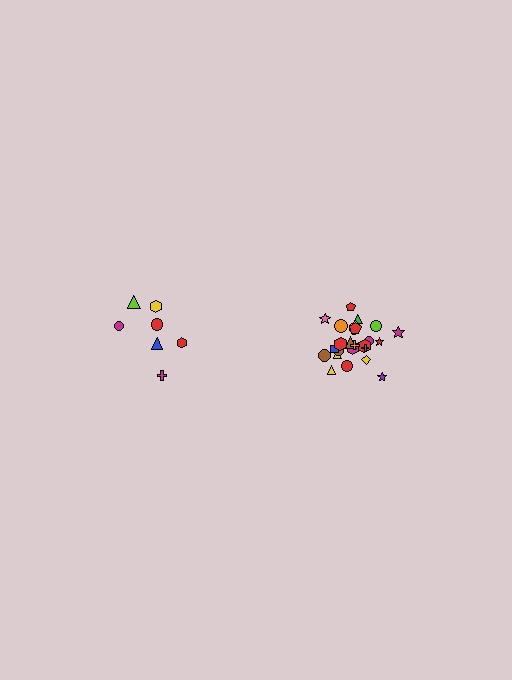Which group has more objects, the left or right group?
The right group.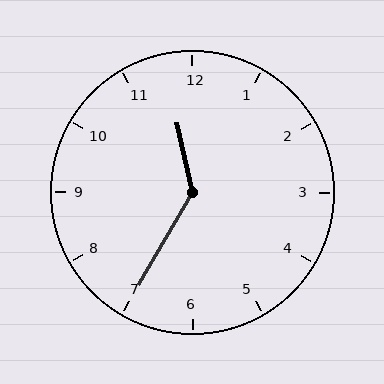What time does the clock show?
11:35.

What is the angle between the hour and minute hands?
Approximately 138 degrees.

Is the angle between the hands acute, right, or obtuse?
It is obtuse.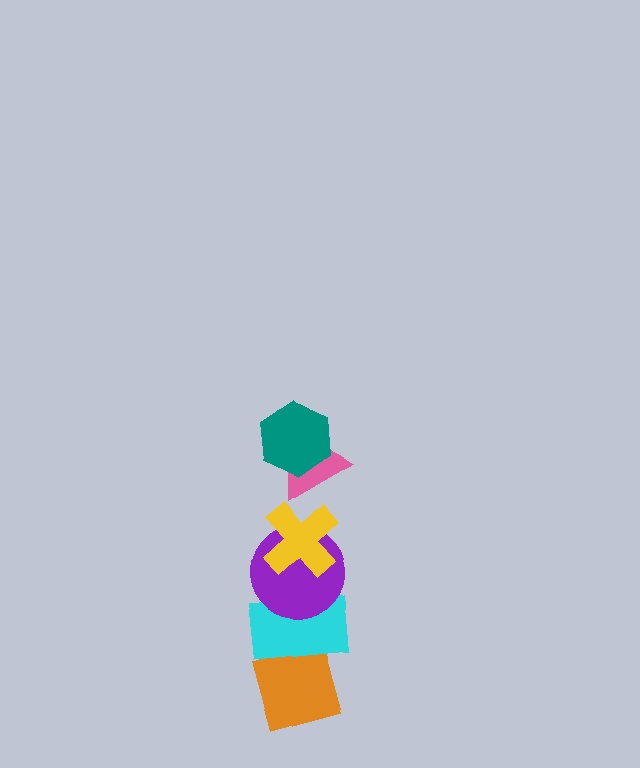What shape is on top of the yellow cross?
The pink triangle is on top of the yellow cross.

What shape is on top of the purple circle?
The yellow cross is on top of the purple circle.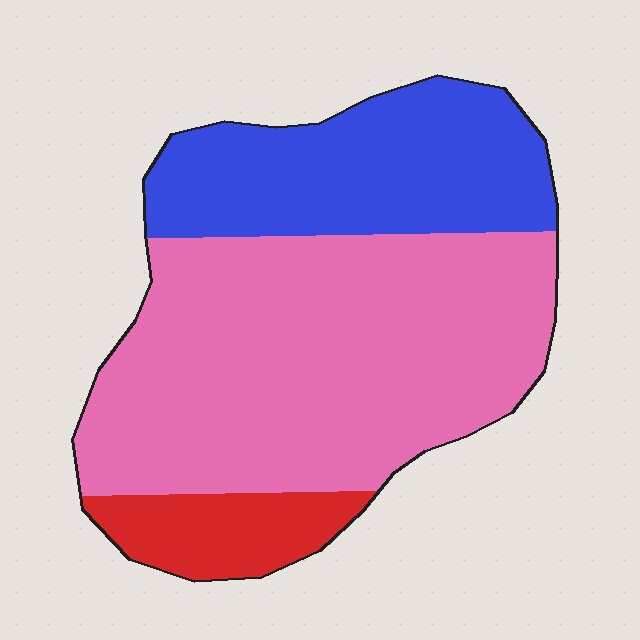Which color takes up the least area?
Red, at roughly 10%.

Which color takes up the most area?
Pink, at roughly 60%.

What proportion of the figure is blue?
Blue covers about 30% of the figure.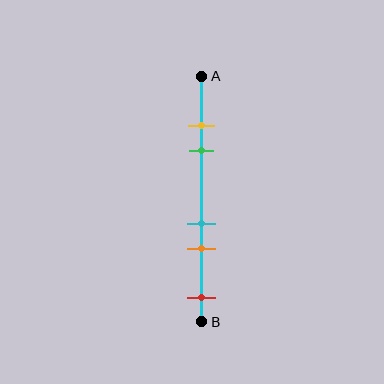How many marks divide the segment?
There are 5 marks dividing the segment.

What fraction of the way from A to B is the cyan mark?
The cyan mark is approximately 60% (0.6) of the way from A to B.